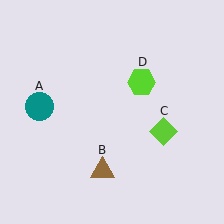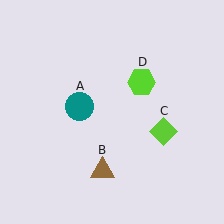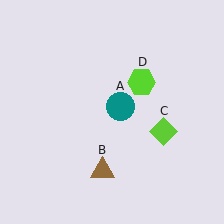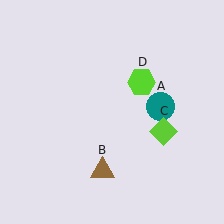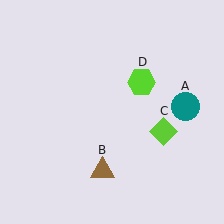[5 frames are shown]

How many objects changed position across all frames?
1 object changed position: teal circle (object A).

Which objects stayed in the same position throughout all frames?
Brown triangle (object B) and lime diamond (object C) and lime hexagon (object D) remained stationary.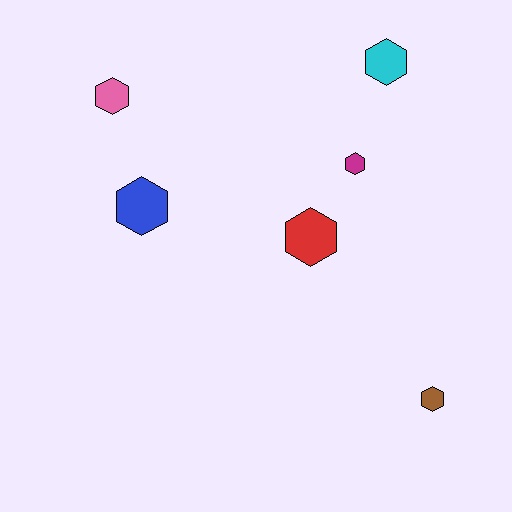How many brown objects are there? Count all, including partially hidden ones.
There is 1 brown object.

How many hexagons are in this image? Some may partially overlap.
There are 6 hexagons.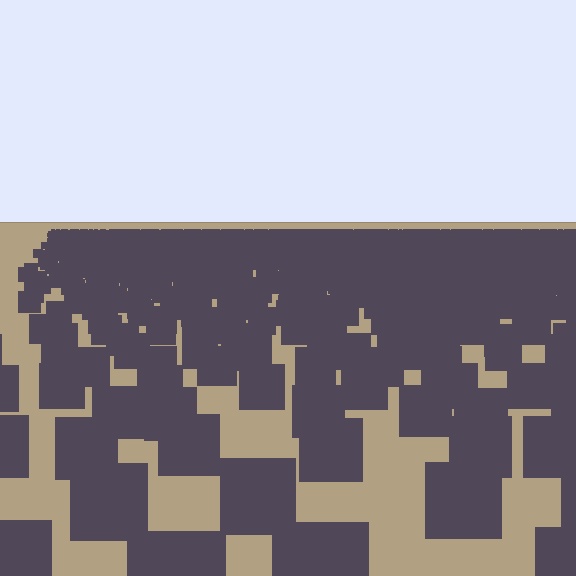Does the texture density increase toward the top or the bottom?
Density increases toward the top.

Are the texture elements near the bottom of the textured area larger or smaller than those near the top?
Larger. Near the bottom, elements are closer to the viewer and appear at a bigger on-screen size.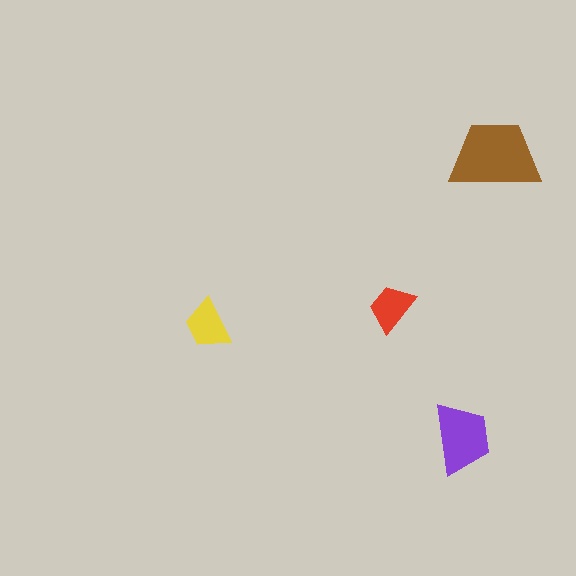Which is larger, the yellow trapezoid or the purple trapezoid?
The purple one.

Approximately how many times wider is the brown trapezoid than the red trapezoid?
About 2 times wider.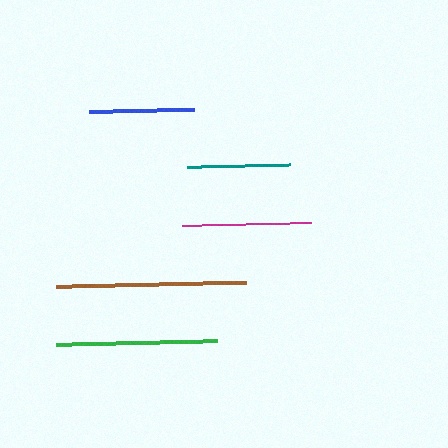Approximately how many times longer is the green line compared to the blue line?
The green line is approximately 1.5 times the length of the blue line.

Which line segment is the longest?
The brown line is the longest at approximately 190 pixels.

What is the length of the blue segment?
The blue segment is approximately 106 pixels long.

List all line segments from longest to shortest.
From longest to shortest: brown, green, magenta, blue, teal.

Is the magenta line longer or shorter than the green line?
The green line is longer than the magenta line.